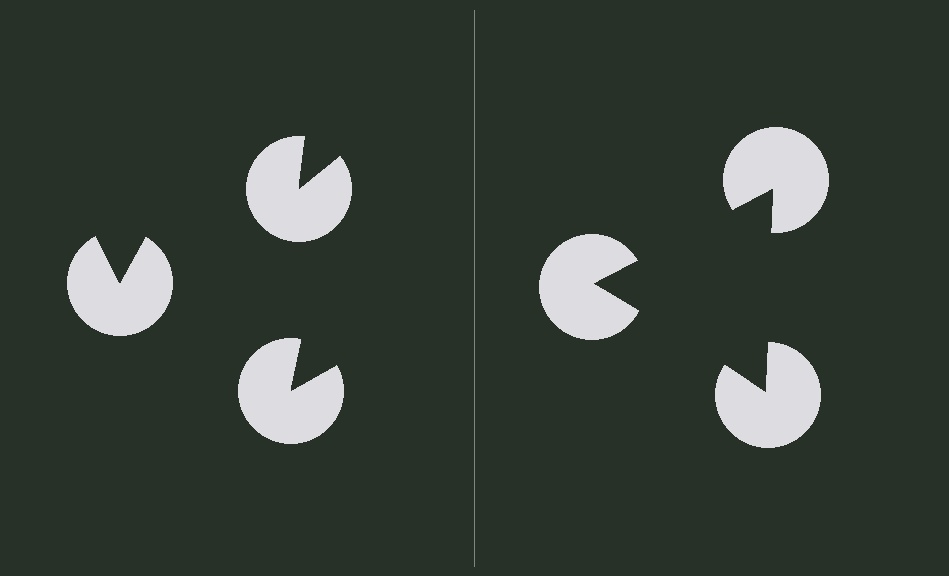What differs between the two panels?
The pac-man discs are positioned identically on both sides; only the wedge orientations differ. On the right they align to a triangle; on the left they are misaligned.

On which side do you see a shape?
An illusory triangle appears on the right side. On the left side the wedge cuts are rotated, so no coherent shape forms.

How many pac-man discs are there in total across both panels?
6 — 3 on each side.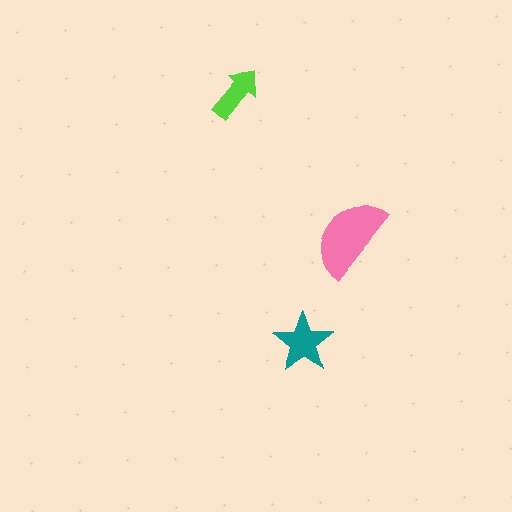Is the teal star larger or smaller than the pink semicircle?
Smaller.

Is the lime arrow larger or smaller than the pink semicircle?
Smaller.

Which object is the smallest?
The lime arrow.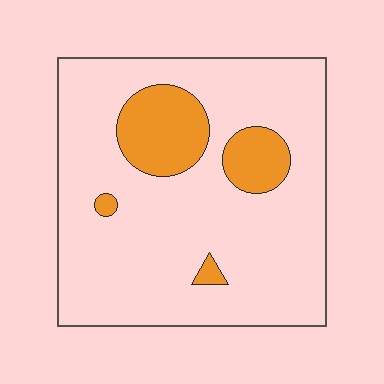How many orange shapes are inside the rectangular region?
4.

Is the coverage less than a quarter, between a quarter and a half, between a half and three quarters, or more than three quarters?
Less than a quarter.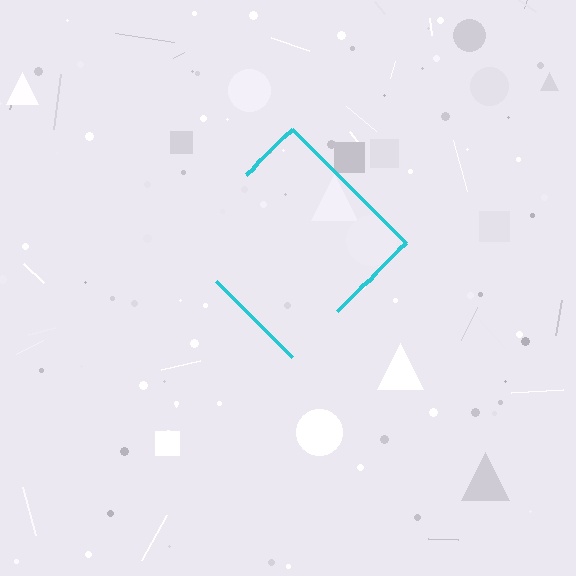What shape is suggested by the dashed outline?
The dashed outline suggests a diamond.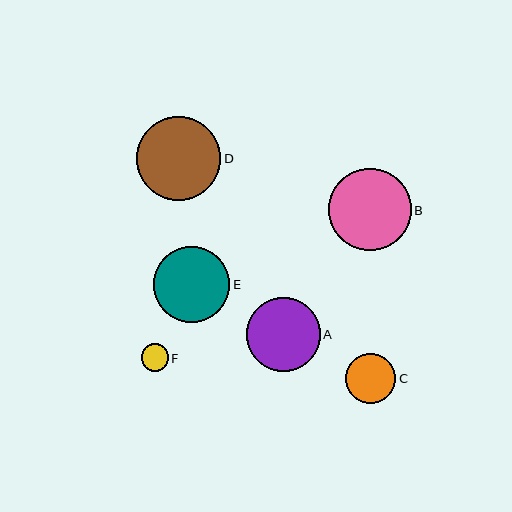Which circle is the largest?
Circle D is the largest with a size of approximately 84 pixels.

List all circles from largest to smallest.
From largest to smallest: D, B, E, A, C, F.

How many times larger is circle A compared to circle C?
Circle A is approximately 1.5 times the size of circle C.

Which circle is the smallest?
Circle F is the smallest with a size of approximately 27 pixels.